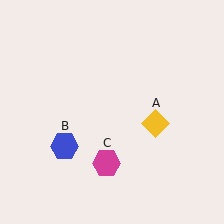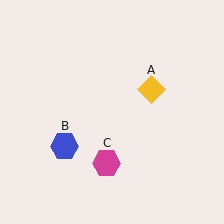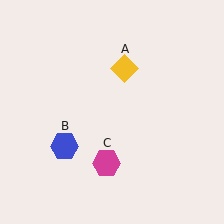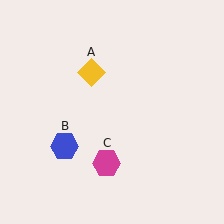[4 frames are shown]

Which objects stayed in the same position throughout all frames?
Blue hexagon (object B) and magenta hexagon (object C) remained stationary.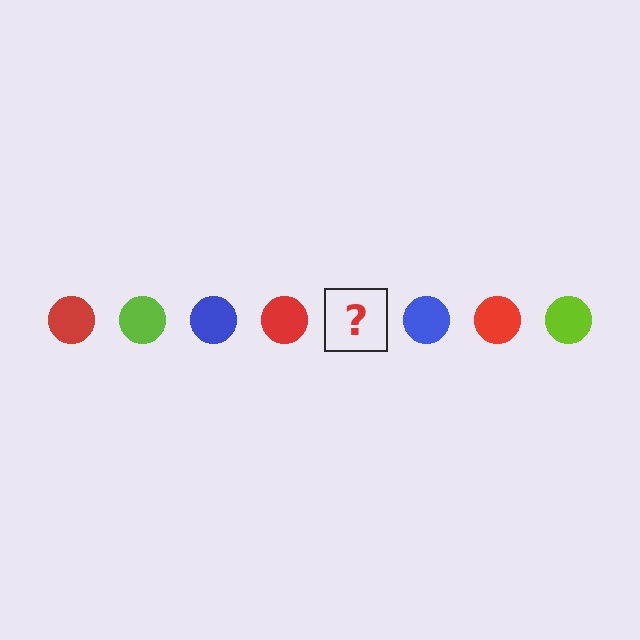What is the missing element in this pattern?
The missing element is a lime circle.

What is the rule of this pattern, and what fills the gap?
The rule is that the pattern cycles through red, lime, blue circles. The gap should be filled with a lime circle.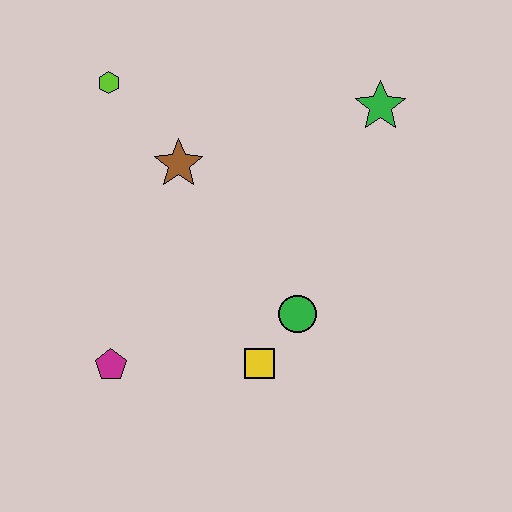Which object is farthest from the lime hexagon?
The yellow square is farthest from the lime hexagon.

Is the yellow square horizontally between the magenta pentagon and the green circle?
Yes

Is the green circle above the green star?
No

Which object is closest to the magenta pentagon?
The yellow square is closest to the magenta pentagon.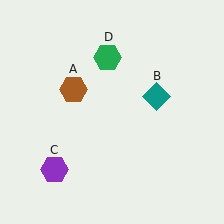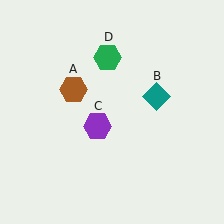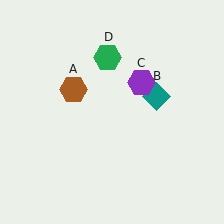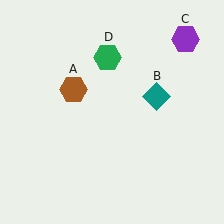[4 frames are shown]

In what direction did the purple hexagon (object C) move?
The purple hexagon (object C) moved up and to the right.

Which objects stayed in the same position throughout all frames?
Brown hexagon (object A) and teal diamond (object B) and green hexagon (object D) remained stationary.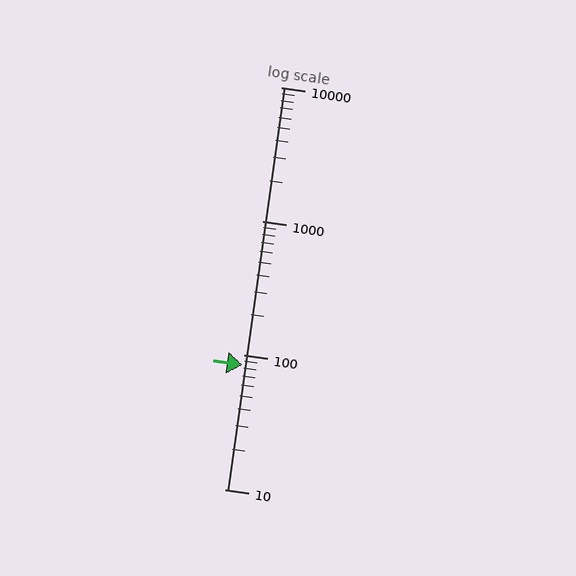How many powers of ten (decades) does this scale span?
The scale spans 3 decades, from 10 to 10000.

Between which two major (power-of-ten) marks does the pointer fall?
The pointer is between 10 and 100.